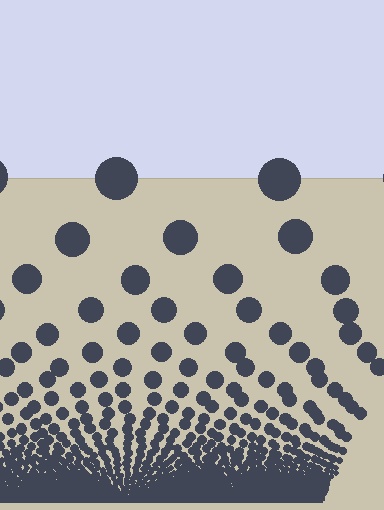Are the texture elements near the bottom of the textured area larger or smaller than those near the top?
Smaller. The gradient is inverted — elements near the bottom are smaller and denser.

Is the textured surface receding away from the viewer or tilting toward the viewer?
The surface appears to tilt toward the viewer. Texture elements get larger and sparser toward the top.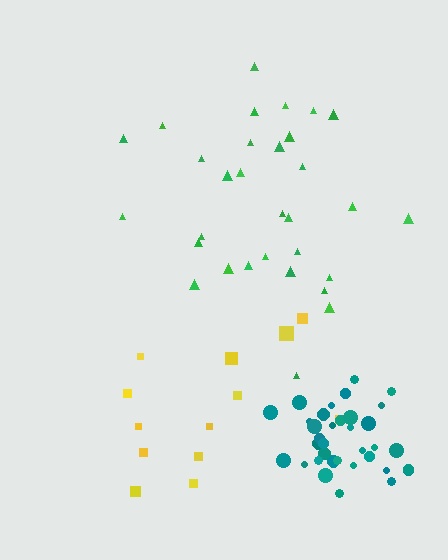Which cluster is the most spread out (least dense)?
Yellow.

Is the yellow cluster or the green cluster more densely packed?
Green.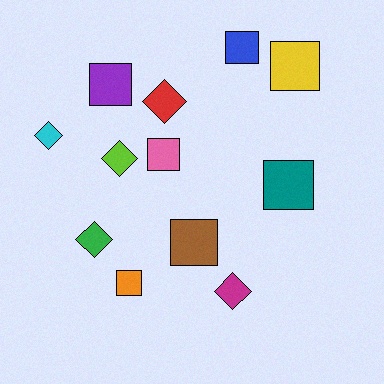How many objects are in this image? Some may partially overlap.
There are 12 objects.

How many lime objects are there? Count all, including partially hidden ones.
There is 1 lime object.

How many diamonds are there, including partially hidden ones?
There are 5 diamonds.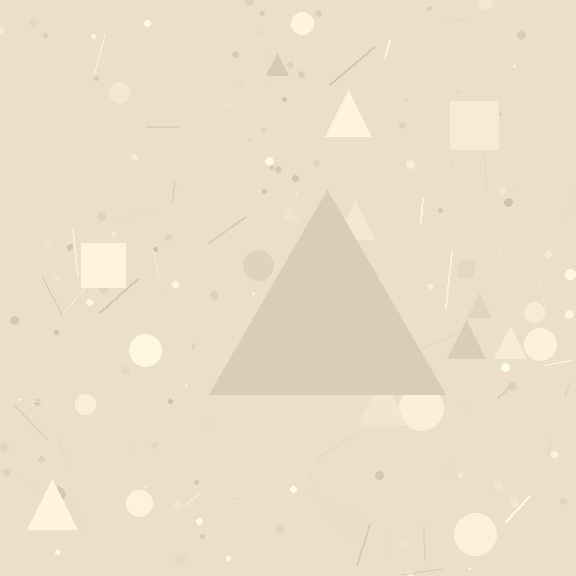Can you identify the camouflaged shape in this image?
The camouflaged shape is a triangle.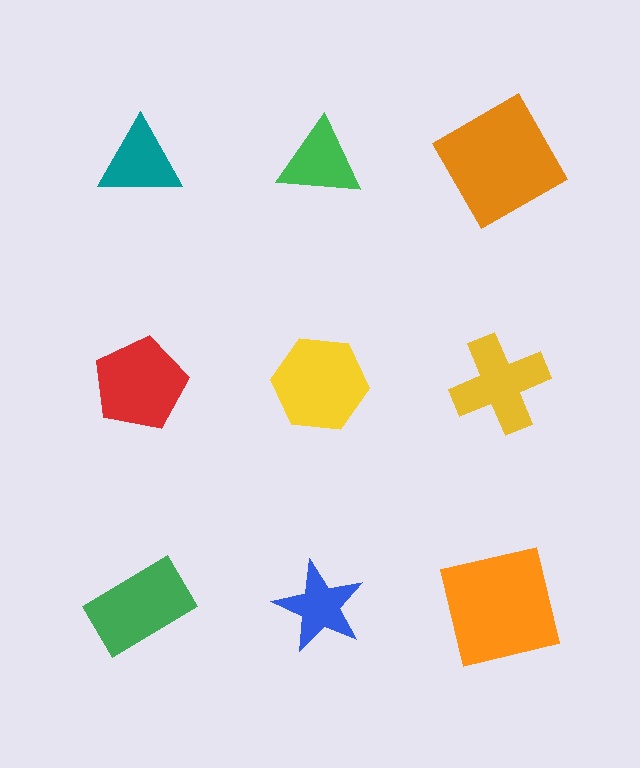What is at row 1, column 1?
A teal triangle.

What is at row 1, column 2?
A green triangle.